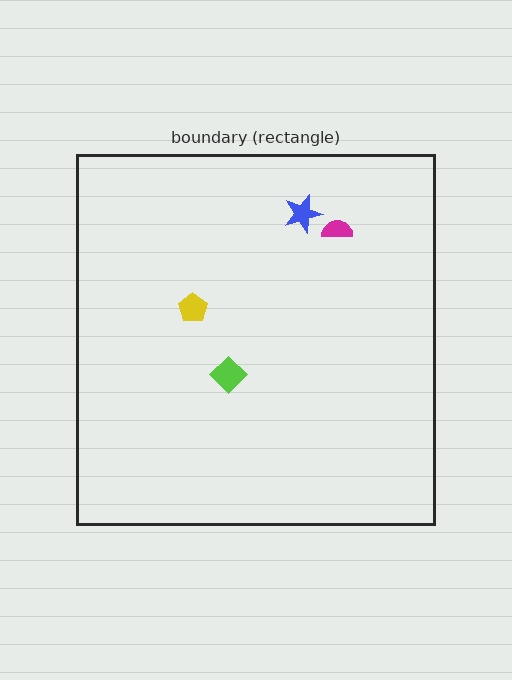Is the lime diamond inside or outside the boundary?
Inside.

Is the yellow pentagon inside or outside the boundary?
Inside.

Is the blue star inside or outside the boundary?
Inside.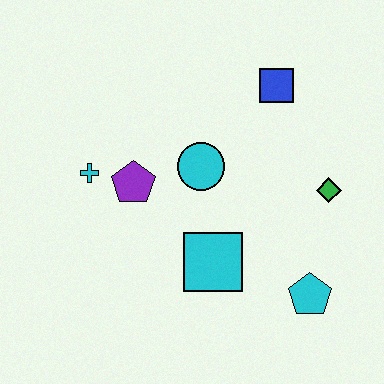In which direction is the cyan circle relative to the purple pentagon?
The cyan circle is to the right of the purple pentagon.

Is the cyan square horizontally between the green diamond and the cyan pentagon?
No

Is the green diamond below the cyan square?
No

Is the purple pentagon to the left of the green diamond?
Yes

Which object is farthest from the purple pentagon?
The cyan pentagon is farthest from the purple pentagon.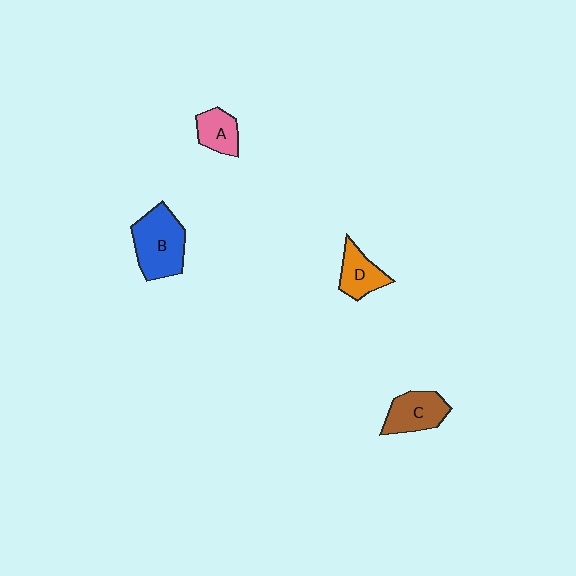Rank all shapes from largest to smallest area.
From largest to smallest: B (blue), C (brown), D (orange), A (pink).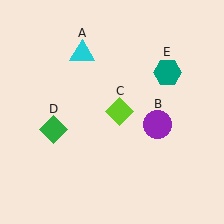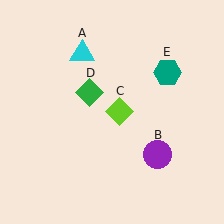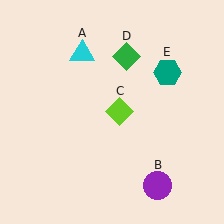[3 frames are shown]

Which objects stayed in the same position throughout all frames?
Cyan triangle (object A) and lime diamond (object C) and teal hexagon (object E) remained stationary.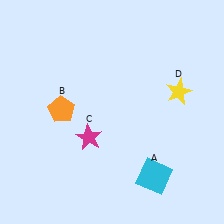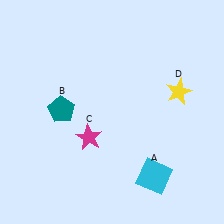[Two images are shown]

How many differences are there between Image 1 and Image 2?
There is 1 difference between the two images.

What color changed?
The pentagon (B) changed from orange in Image 1 to teal in Image 2.